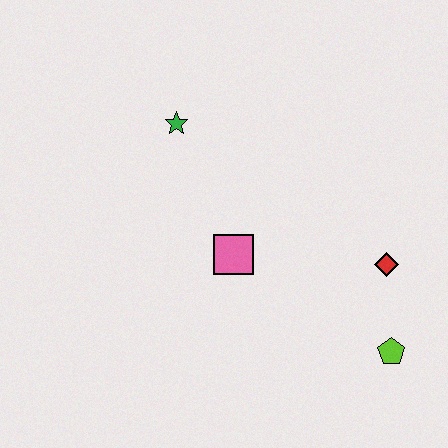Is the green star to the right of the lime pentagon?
No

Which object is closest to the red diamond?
The lime pentagon is closest to the red diamond.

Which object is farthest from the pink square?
The lime pentagon is farthest from the pink square.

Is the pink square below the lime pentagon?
No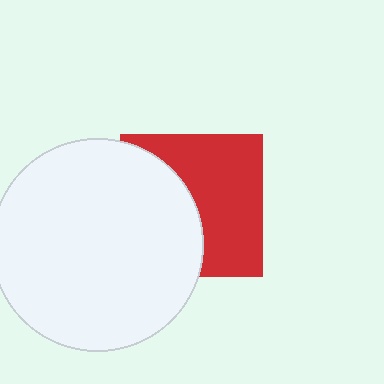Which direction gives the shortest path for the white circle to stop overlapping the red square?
Moving left gives the shortest separation.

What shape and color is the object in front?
The object in front is a white circle.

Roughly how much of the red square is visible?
About half of it is visible (roughly 55%).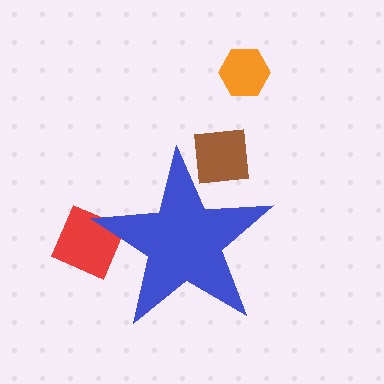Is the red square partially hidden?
Yes, the red square is partially hidden behind the blue star.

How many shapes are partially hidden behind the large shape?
2 shapes are partially hidden.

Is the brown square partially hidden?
Yes, the brown square is partially hidden behind the blue star.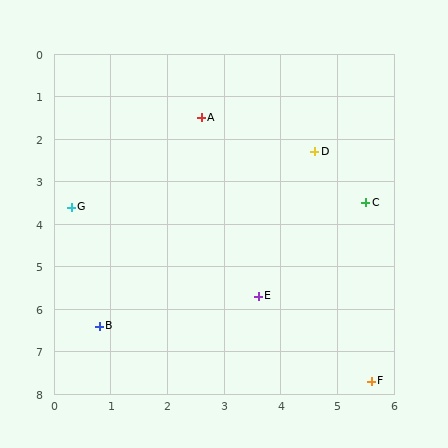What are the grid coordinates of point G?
Point G is at approximately (0.3, 3.6).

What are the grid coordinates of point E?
Point E is at approximately (3.6, 5.7).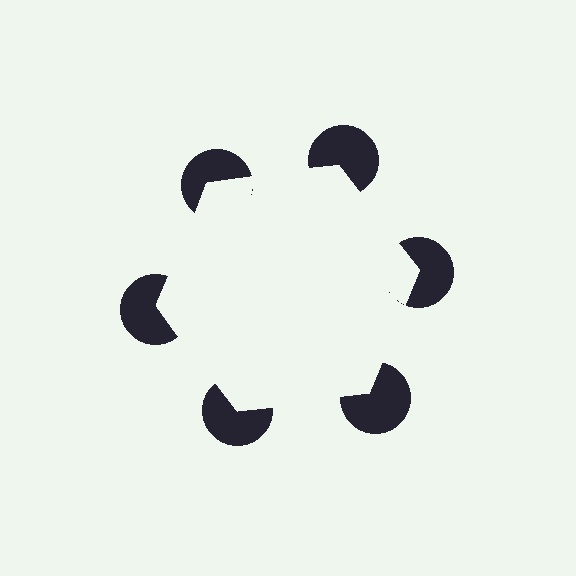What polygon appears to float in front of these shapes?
An illusory hexagon — its edges are inferred from the aligned wedge cuts in the pac-man discs, not physically drawn.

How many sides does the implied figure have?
6 sides.